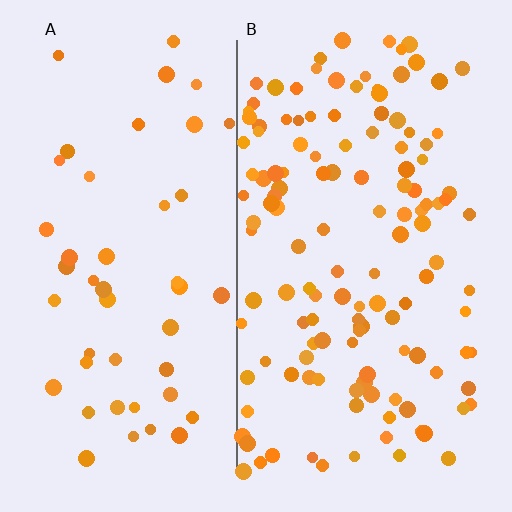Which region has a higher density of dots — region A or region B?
B (the right).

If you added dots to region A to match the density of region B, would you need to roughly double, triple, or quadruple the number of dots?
Approximately triple.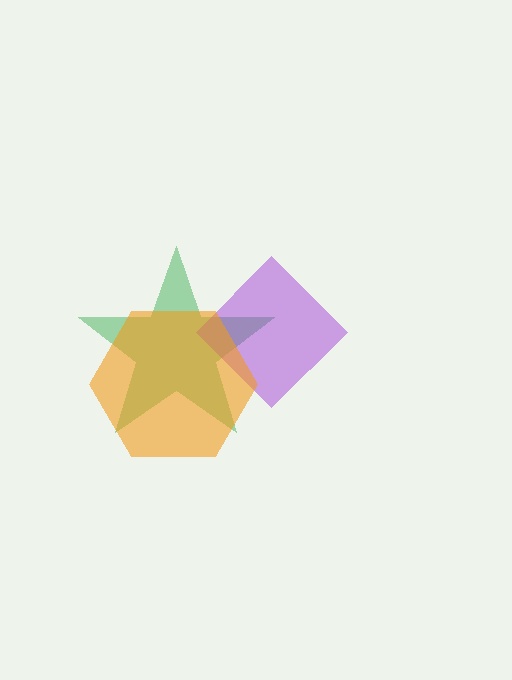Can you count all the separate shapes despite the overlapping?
Yes, there are 3 separate shapes.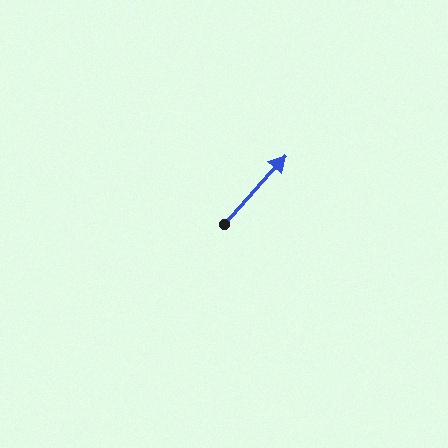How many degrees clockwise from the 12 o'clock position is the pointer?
Approximately 42 degrees.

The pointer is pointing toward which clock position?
Roughly 1 o'clock.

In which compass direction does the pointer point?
Northeast.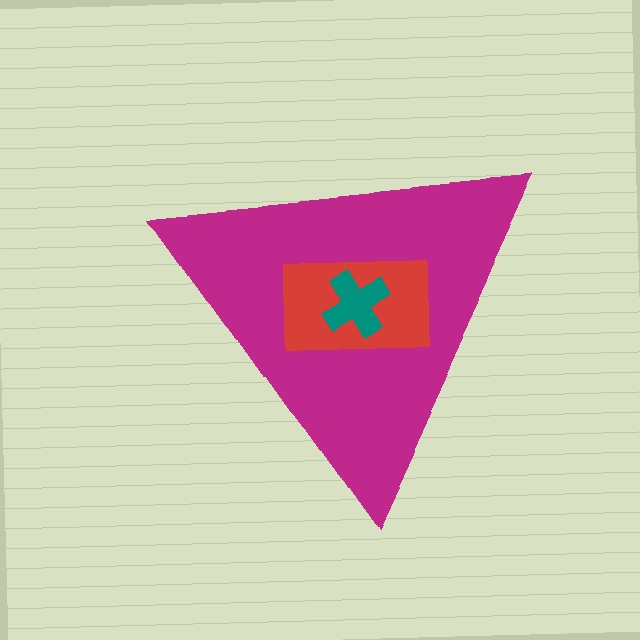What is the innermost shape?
The teal cross.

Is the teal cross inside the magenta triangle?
Yes.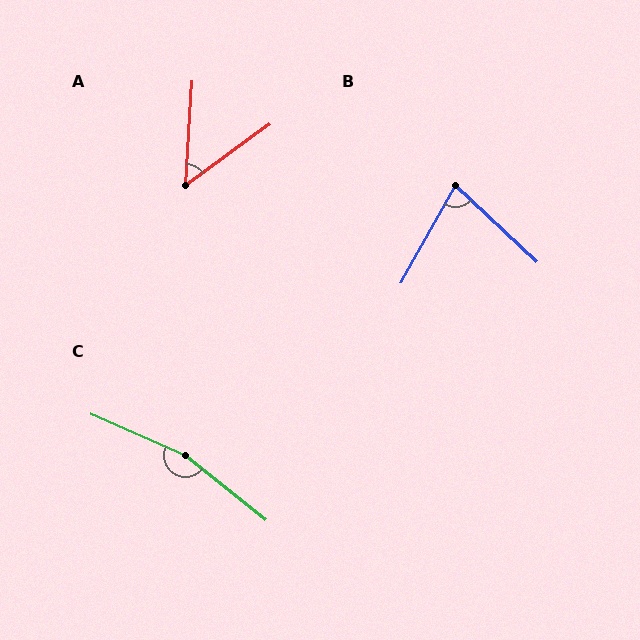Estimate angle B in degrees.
Approximately 76 degrees.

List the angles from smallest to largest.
A (50°), B (76°), C (165°).